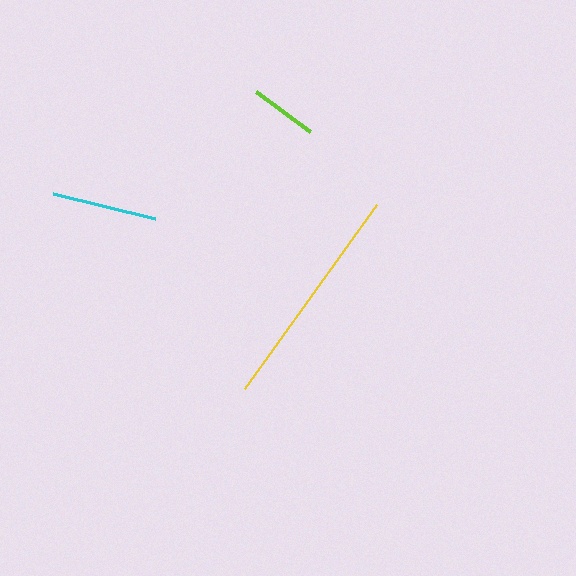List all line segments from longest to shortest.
From longest to shortest: yellow, cyan, lime.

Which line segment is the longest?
The yellow line is the longest at approximately 226 pixels.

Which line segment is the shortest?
The lime line is the shortest at approximately 67 pixels.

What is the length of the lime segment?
The lime segment is approximately 67 pixels long.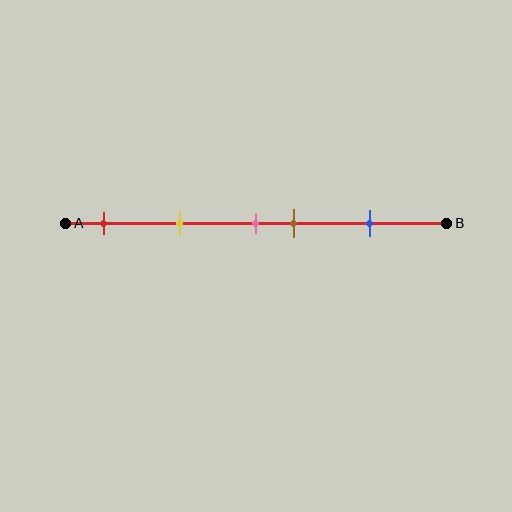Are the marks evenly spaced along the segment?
No, the marks are not evenly spaced.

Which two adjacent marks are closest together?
The pink and brown marks are the closest adjacent pair.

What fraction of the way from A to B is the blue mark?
The blue mark is approximately 80% (0.8) of the way from A to B.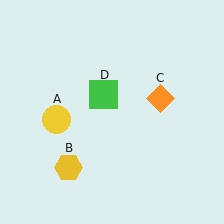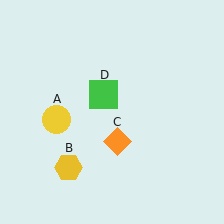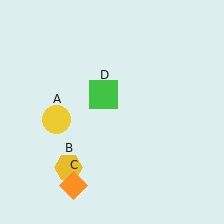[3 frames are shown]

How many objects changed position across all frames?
1 object changed position: orange diamond (object C).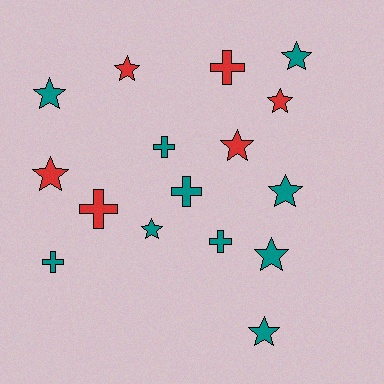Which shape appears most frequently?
Star, with 10 objects.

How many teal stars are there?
There are 6 teal stars.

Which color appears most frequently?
Teal, with 10 objects.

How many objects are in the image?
There are 16 objects.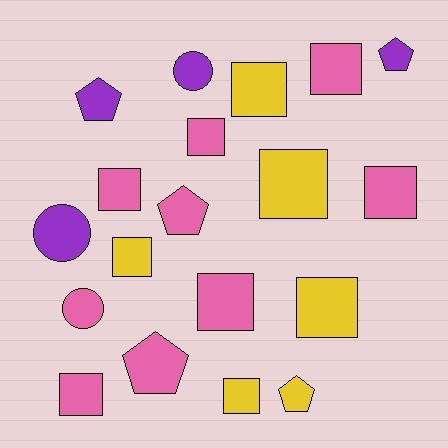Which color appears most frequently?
Pink, with 9 objects.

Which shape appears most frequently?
Square, with 11 objects.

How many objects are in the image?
There are 19 objects.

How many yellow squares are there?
There are 5 yellow squares.